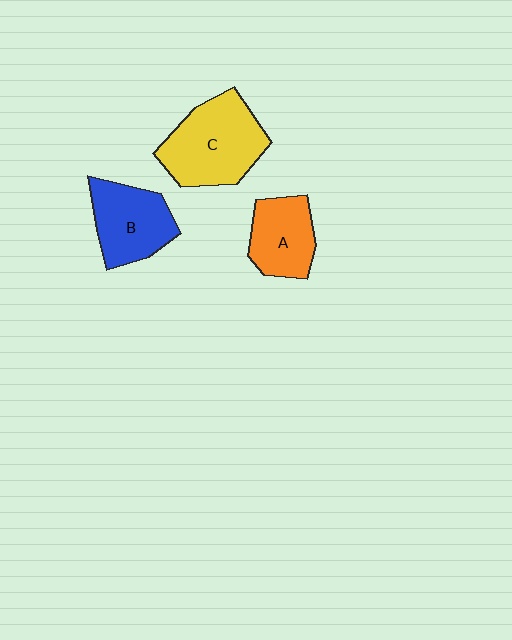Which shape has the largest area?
Shape C (yellow).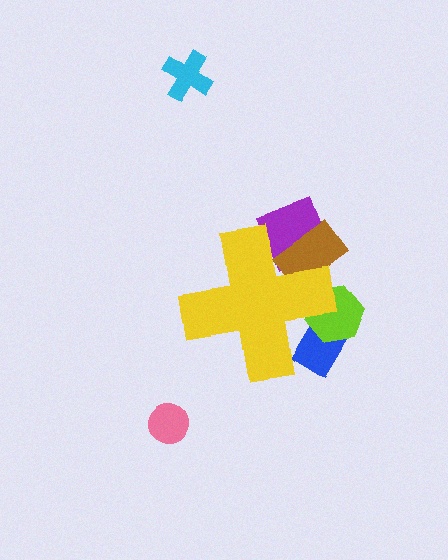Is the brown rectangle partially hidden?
Yes, the brown rectangle is partially hidden behind the yellow cross.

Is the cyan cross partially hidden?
No, the cyan cross is fully visible.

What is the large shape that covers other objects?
A yellow cross.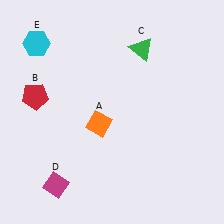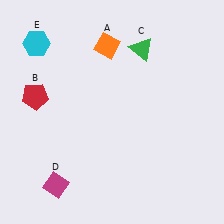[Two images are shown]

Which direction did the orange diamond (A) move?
The orange diamond (A) moved up.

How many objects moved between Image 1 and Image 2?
1 object moved between the two images.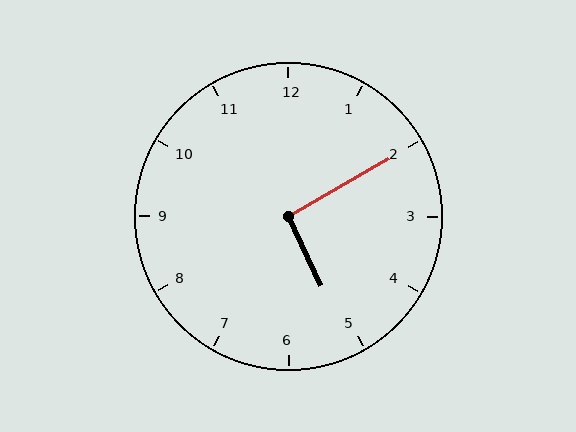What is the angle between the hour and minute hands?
Approximately 95 degrees.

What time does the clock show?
5:10.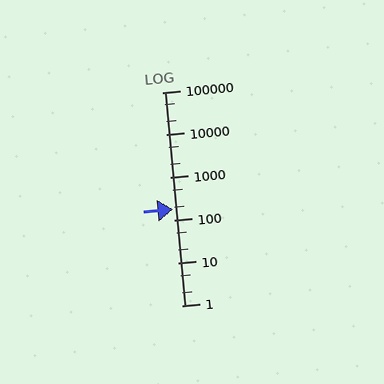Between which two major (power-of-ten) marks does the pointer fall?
The pointer is between 100 and 1000.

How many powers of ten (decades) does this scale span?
The scale spans 5 decades, from 1 to 100000.